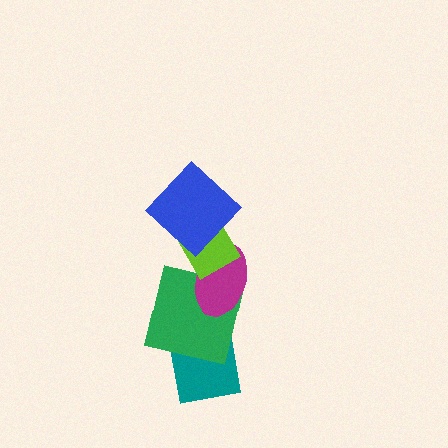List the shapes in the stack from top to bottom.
From top to bottom: the blue diamond, the lime diamond, the magenta ellipse, the green square, the teal square.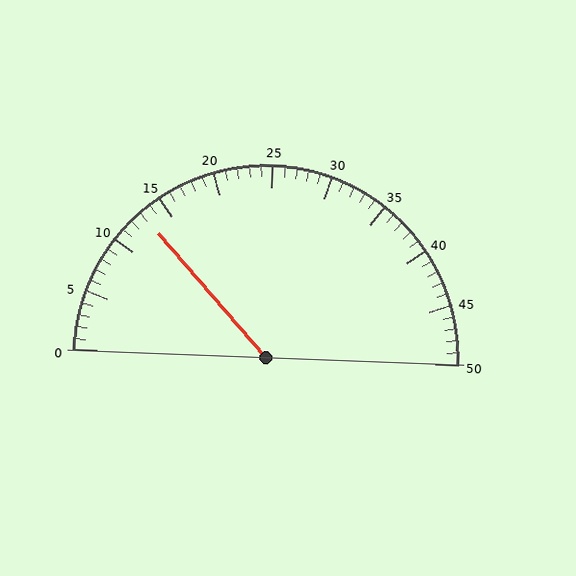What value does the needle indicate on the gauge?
The needle indicates approximately 13.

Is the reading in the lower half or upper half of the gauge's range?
The reading is in the lower half of the range (0 to 50).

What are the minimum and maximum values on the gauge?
The gauge ranges from 0 to 50.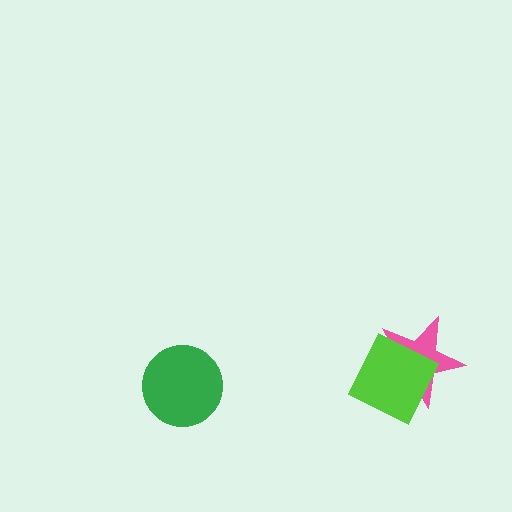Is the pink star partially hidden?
Yes, it is partially covered by another shape.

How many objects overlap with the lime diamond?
1 object overlaps with the lime diamond.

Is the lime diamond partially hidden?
No, no other shape covers it.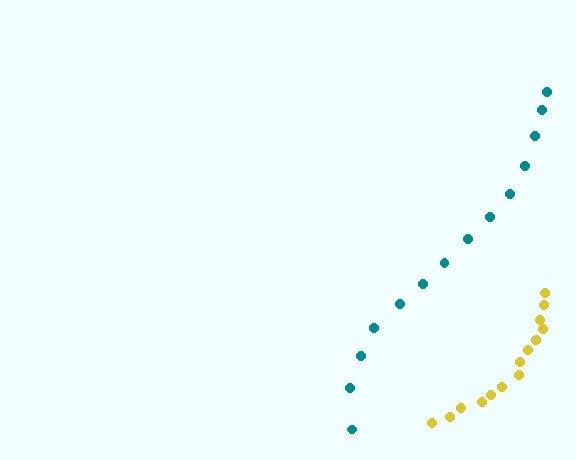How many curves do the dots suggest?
There are 2 distinct paths.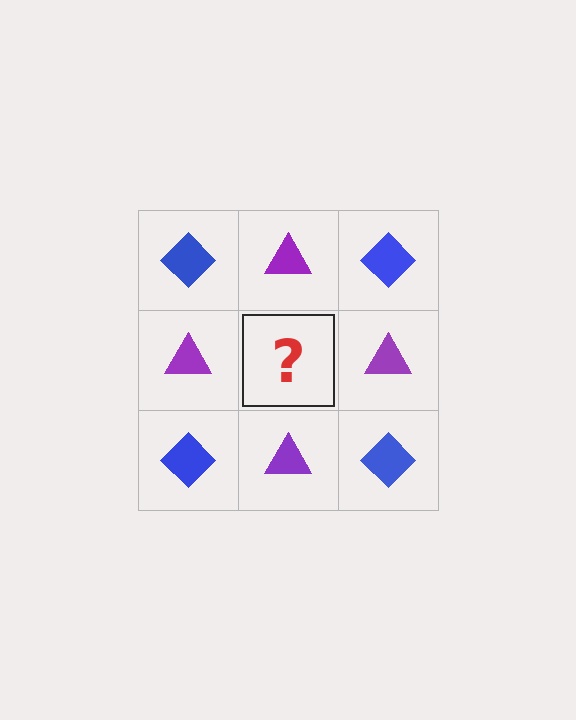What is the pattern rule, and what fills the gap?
The rule is that it alternates blue diamond and purple triangle in a checkerboard pattern. The gap should be filled with a blue diamond.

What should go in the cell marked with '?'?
The missing cell should contain a blue diamond.